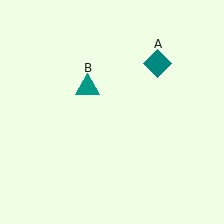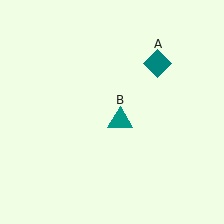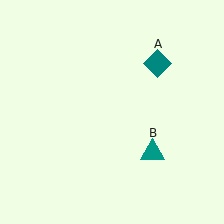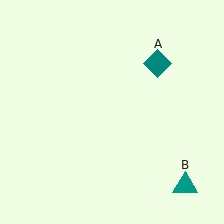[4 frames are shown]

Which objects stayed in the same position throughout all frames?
Teal diamond (object A) remained stationary.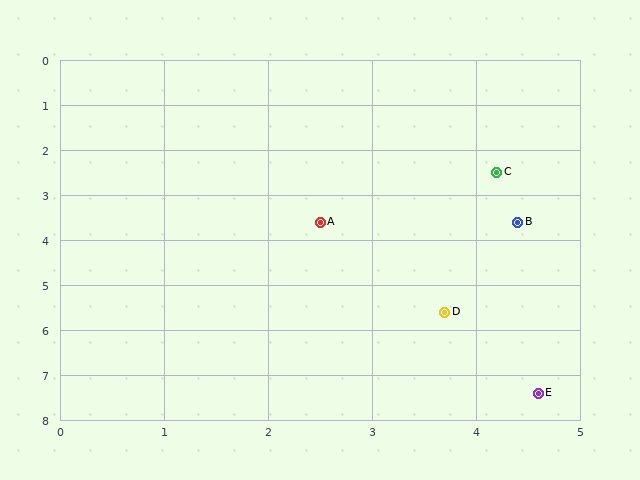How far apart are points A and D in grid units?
Points A and D are about 2.3 grid units apart.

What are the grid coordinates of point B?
Point B is at approximately (4.4, 3.6).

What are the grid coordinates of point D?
Point D is at approximately (3.7, 5.6).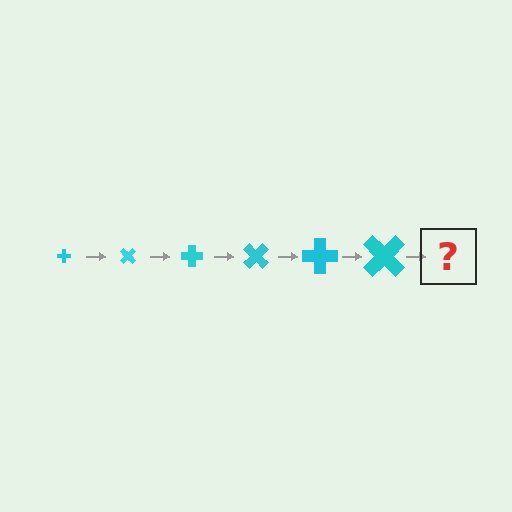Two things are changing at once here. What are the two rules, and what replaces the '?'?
The two rules are that the cross grows larger each step and it rotates 45 degrees each step. The '?' should be a cross, larger than the previous one and rotated 270 degrees from the start.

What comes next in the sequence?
The next element should be a cross, larger than the previous one and rotated 270 degrees from the start.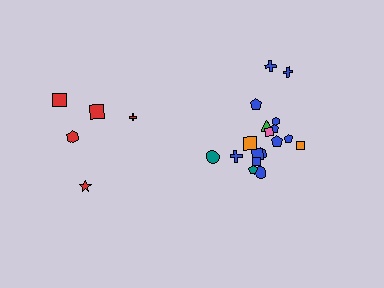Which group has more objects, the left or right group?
The right group.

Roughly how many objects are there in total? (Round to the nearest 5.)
Roughly 25 objects in total.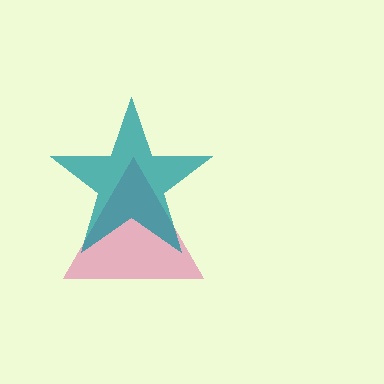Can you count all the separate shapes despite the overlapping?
Yes, there are 2 separate shapes.